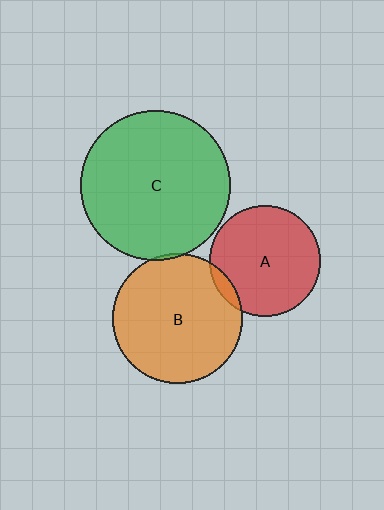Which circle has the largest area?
Circle C (green).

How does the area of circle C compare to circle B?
Approximately 1.3 times.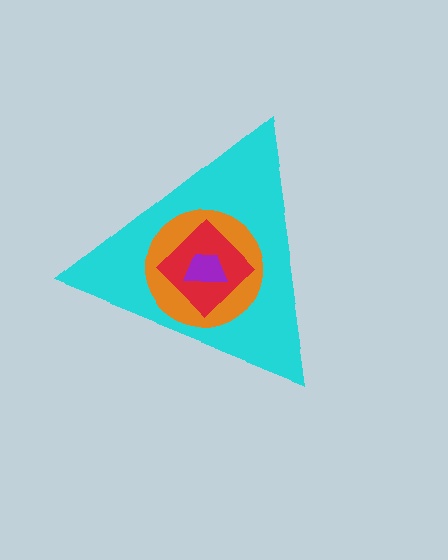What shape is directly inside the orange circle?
The red diamond.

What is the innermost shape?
The purple trapezoid.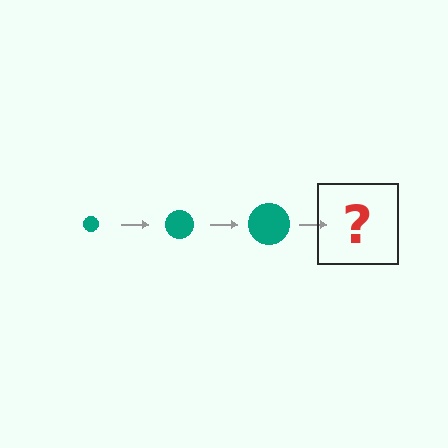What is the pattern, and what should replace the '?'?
The pattern is that the circle gets progressively larger each step. The '?' should be a teal circle, larger than the previous one.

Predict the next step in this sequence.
The next step is a teal circle, larger than the previous one.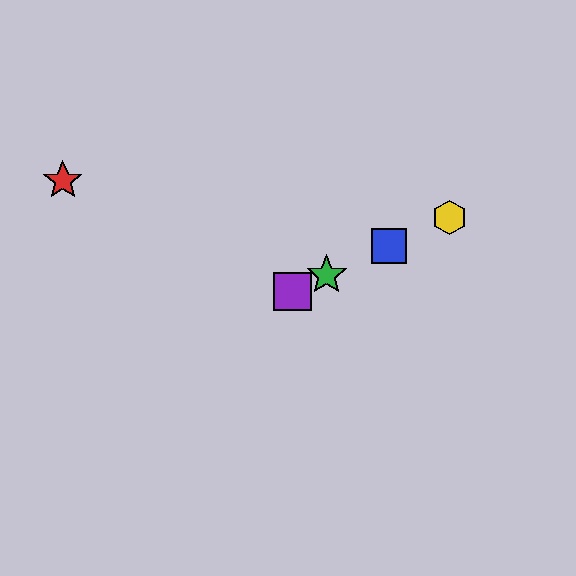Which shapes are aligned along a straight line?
The blue square, the green star, the yellow hexagon, the purple square are aligned along a straight line.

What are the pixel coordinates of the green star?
The green star is at (327, 275).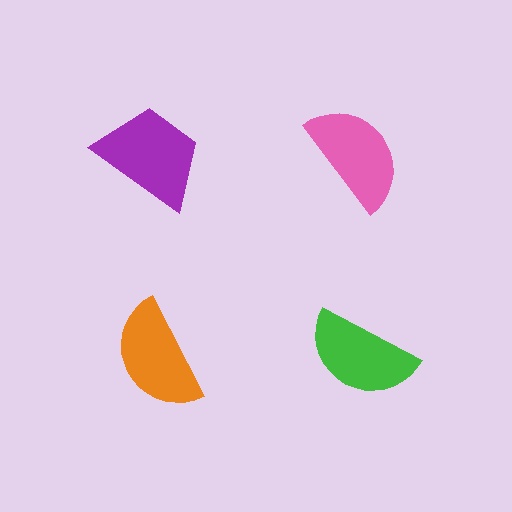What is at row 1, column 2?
A pink semicircle.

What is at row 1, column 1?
A purple trapezoid.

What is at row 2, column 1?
An orange semicircle.